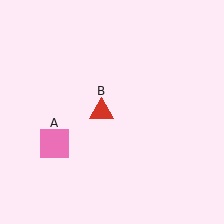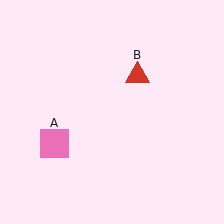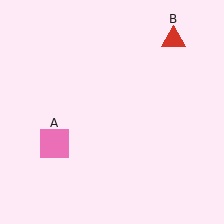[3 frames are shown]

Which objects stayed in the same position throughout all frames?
Pink square (object A) remained stationary.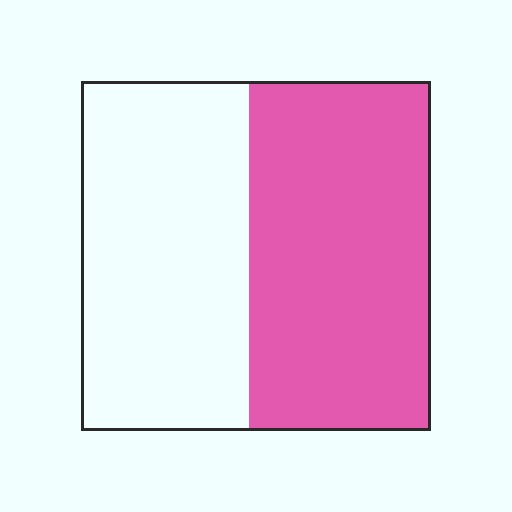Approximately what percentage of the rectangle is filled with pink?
Approximately 50%.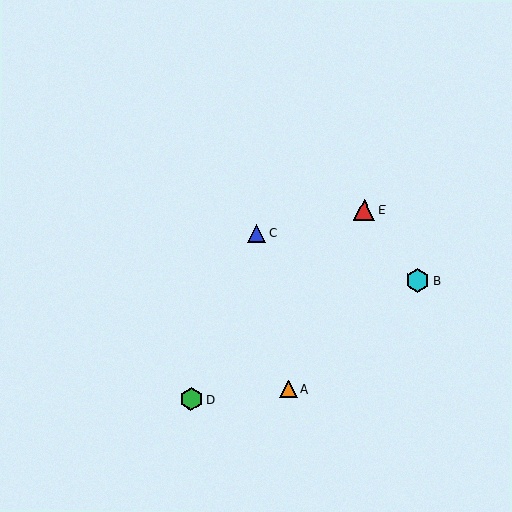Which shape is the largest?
The cyan hexagon (labeled B) is the largest.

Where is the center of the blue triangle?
The center of the blue triangle is at (257, 233).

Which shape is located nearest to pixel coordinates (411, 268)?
The cyan hexagon (labeled B) at (417, 280) is nearest to that location.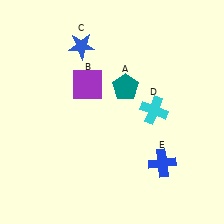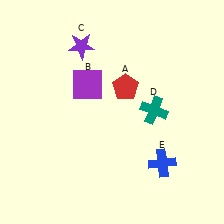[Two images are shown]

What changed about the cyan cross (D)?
In Image 1, D is cyan. In Image 2, it changed to teal.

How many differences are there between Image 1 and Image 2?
There are 3 differences between the two images.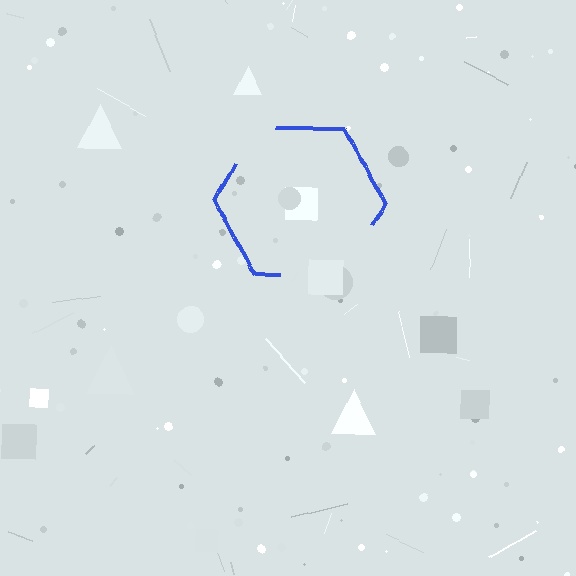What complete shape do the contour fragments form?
The contour fragments form a hexagon.